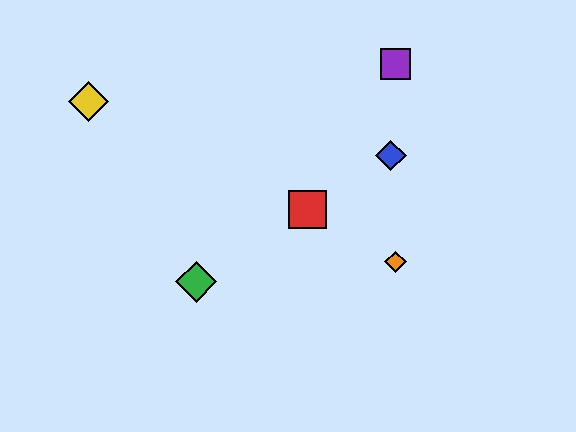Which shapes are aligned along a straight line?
The red square, the blue diamond, the green diamond are aligned along a straight line.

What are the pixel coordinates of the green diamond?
The green diamond is at (196, 282).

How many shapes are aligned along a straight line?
3 shapes (the red square, the blue diamond, the green diamond) are aligned along a straight line.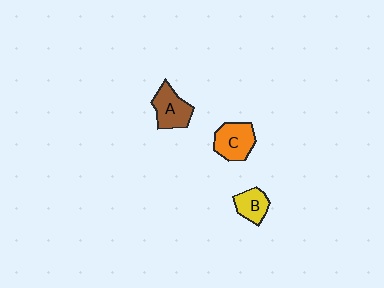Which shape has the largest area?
Shape C (orange).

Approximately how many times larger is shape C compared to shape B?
Approximately 1.5 times.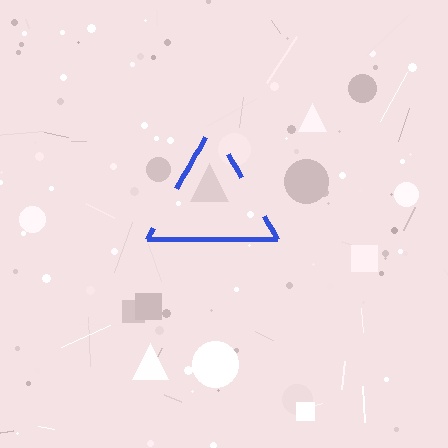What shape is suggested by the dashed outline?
The dashed outline suggests a triangle.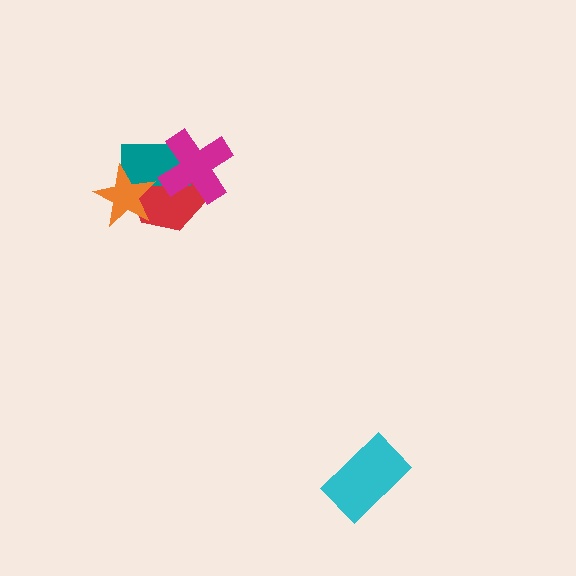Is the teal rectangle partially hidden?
Yes, it is partially covered by another shape.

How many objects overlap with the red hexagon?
3 objects overlap with the red hexagon.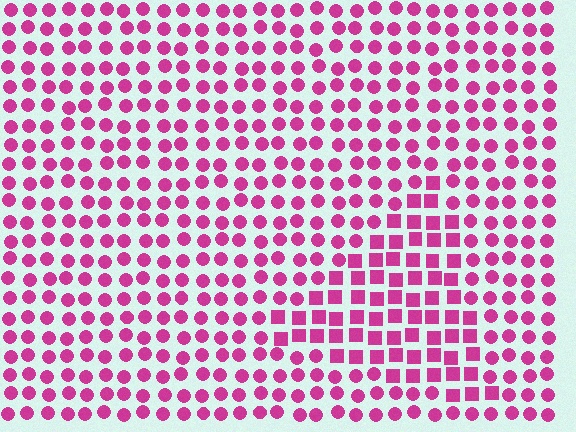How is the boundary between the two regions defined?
The boundary is defined by a change in element shape: squares inside vs. circles outside. All elements share the same color and spacing.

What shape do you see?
I see a triangle.